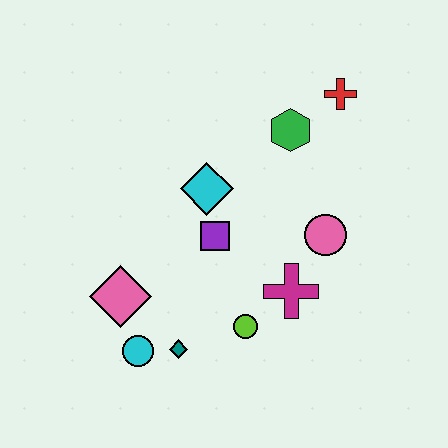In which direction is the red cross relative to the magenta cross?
The red cross is above the magenta cross.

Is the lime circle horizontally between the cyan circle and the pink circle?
Yes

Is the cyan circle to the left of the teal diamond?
Yes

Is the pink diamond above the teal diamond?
Yes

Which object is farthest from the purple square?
The red cross is farthest from the purple square.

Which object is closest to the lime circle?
The magenta cross is closest to the lime circle.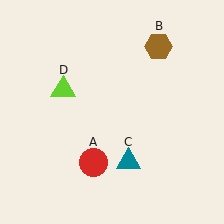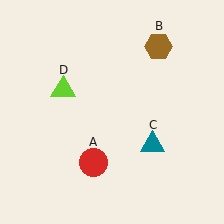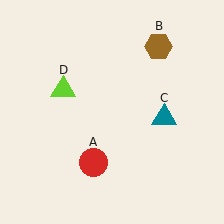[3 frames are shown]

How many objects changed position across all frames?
1 object changed position: teal triangle (object C).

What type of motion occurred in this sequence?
The teal triangle (object C) rotated counterclockwise around the center of the scene.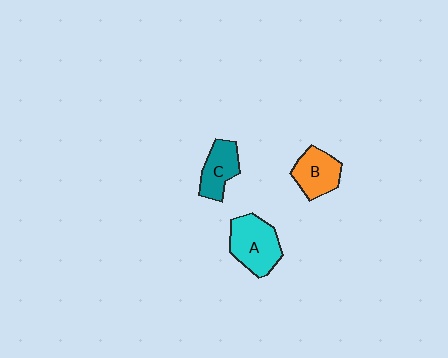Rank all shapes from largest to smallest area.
From largest to smallest: A (cyan), B (orange), C (teal).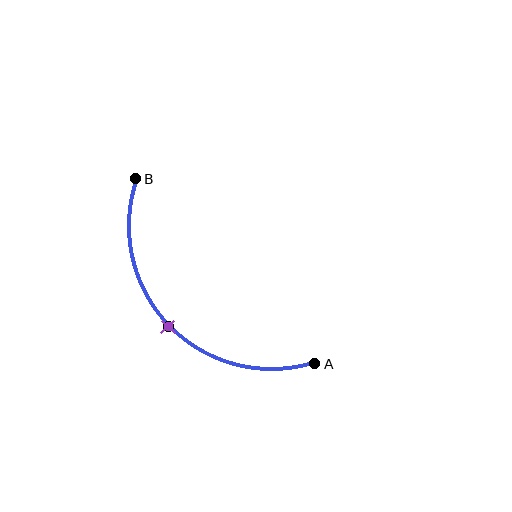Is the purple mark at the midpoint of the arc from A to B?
Yes. The purple mark lies on the arc at equal arc-length from both A and B — it is the arc midpoint.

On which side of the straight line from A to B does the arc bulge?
The arc bulges below and to the left of the straight line connecting A and B.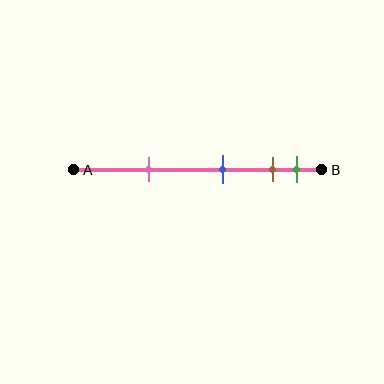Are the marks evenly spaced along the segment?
No, the marks are not evenly spaced.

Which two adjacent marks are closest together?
The brown and green marks are the closest adjacent pair.